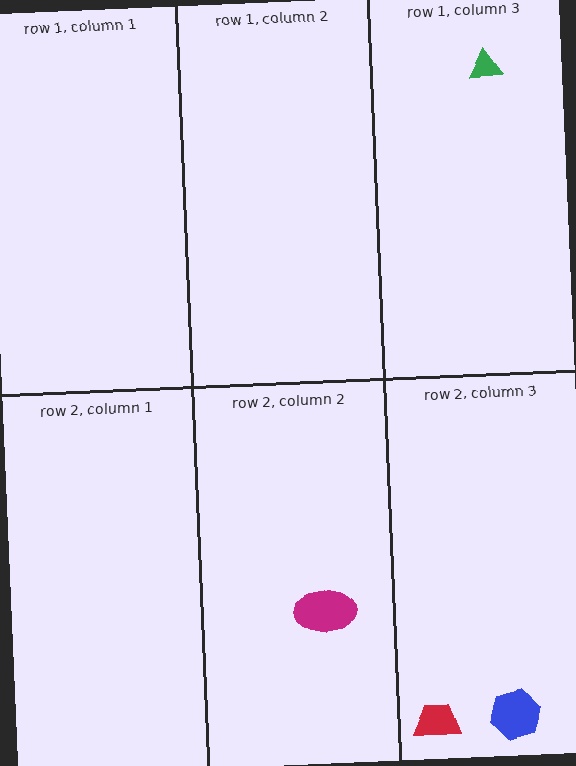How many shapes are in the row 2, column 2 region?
1.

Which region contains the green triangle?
The row 1, column 3 region.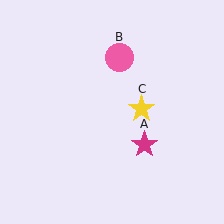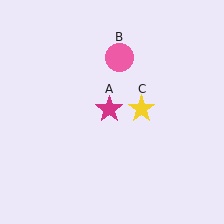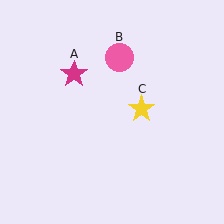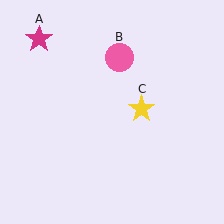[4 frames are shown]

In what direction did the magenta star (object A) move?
The magenta star (object A) moved up and to the left.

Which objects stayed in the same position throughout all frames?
Pink circle (object B) and yellow star (object C) remained stationary.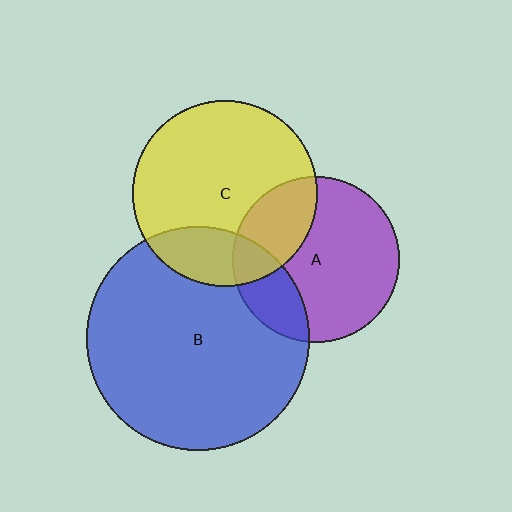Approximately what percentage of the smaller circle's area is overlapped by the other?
Approximately 20%.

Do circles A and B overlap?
Yes.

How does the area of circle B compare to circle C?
Approximately 1.5 times.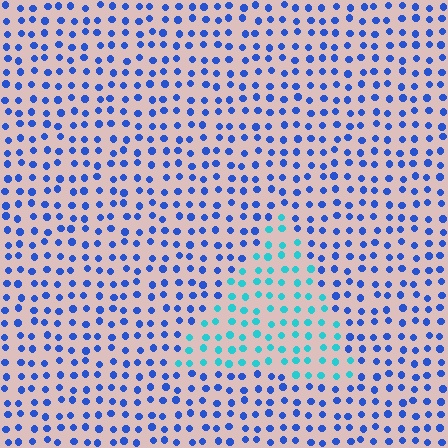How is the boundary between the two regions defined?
The boundary is defined purely by a slight shift in hue (about 43 degrees). Spacing, size, and orientation are identical on both sides.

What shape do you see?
I see a triangle.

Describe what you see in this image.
The image is filled with small blue elements in a uniform arrangement. A triangle-shaped region is visible where the elements are tinted to a slightly different hue, forming a subtle color boundary.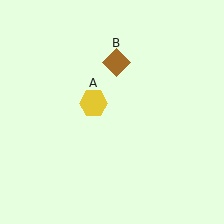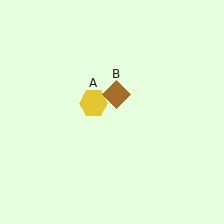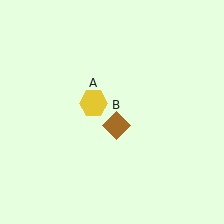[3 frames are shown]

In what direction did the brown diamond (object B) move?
The brown diamond (object B) moved down.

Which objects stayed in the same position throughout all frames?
Yellow hexagon (object A) remained stationary.